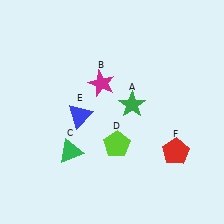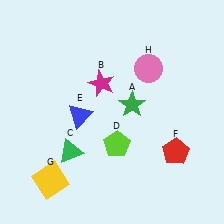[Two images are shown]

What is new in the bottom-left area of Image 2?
A yellow square (G) was added in the bottom-left area of Image 2.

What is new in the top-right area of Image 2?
A pink circle (H) was added in the top-right area of Image 2.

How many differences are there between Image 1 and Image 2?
There are 2 differences between the two images.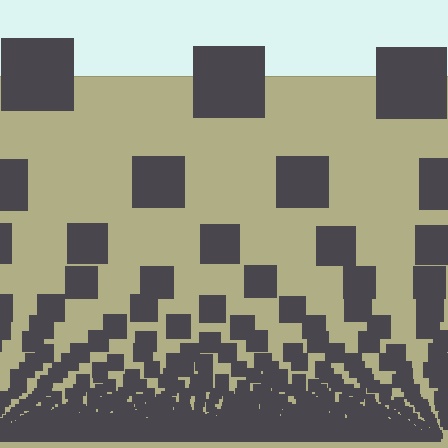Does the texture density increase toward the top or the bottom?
Density increases toward the bottom.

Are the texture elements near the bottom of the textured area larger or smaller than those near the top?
Smaller. The gradient is inverted — elements near the bottom are smaller and denser.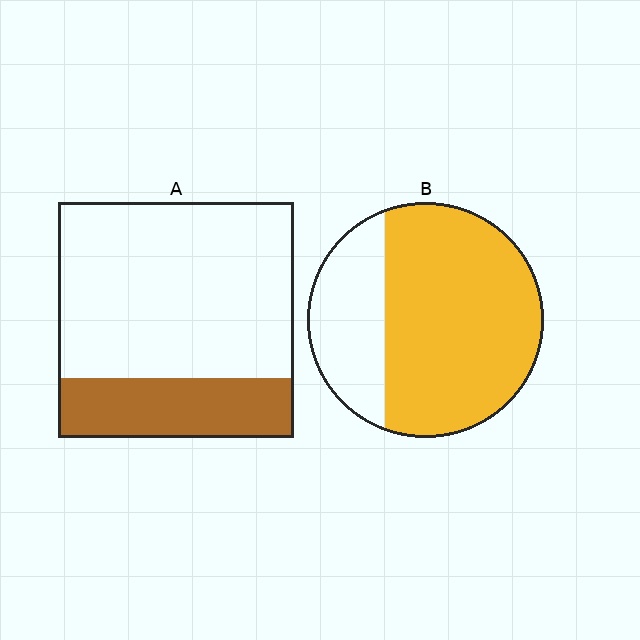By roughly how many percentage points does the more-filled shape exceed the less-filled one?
By roughly 45 percentage points (B over A).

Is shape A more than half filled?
No.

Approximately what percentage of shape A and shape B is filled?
A is approximately 25% and B is approximately 70%.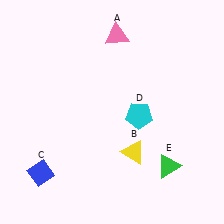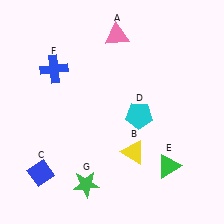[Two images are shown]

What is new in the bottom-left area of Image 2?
A green star (G) was added in the bottom-left area of Image 2.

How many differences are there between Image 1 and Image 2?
There are 2 differences between the two images.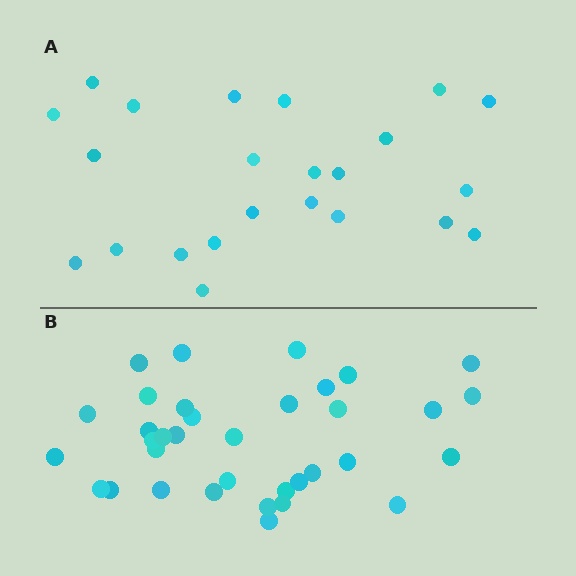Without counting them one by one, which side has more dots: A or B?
Region B (the bottom region) has more dots.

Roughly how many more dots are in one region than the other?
Region B has roughly 12 or so more dots than region A.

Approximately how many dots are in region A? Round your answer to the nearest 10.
About 20 dots. (The exact count is 23, which rounds to 20.)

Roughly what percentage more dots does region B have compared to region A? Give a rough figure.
About 50% more.